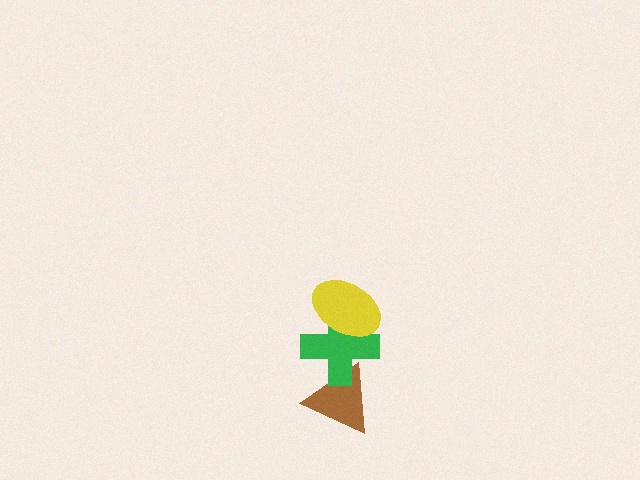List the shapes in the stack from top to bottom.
From top to bottom: the yellow ellipse, the green cross, the brown triangle.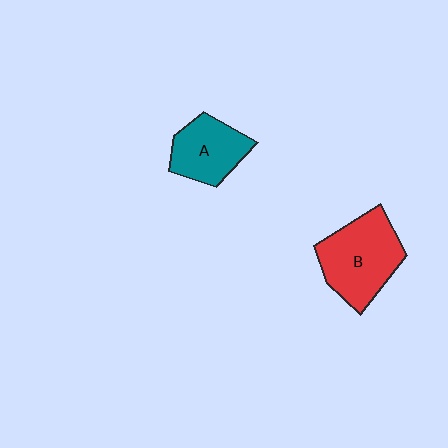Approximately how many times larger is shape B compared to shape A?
Approximately 1.4 times.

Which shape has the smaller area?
Shape A (teal).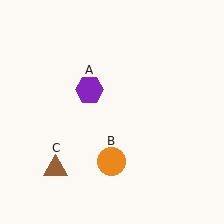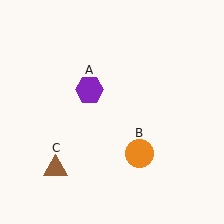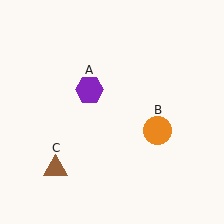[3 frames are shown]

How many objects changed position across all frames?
1 object changed position: orange circle (object B).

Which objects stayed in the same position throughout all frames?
Purple hexagon (object A) and brown triangle (object C) remained stationary.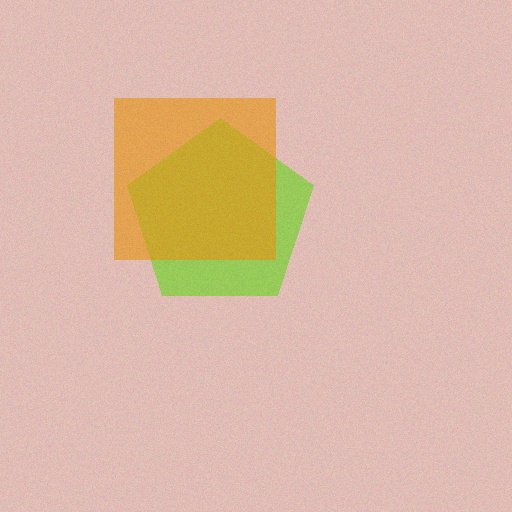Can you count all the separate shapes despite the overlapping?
Yes, there are 2 separate shapes.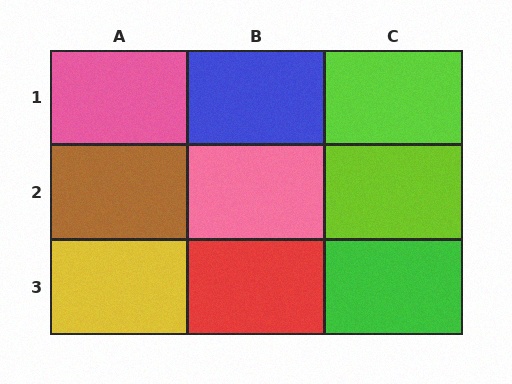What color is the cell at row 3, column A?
Yellow.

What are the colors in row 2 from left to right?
Brown, pink, lime.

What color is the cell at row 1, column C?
Lime.